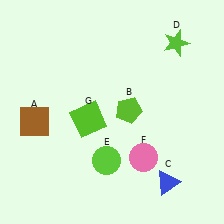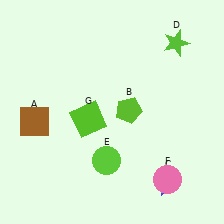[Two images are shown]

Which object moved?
The pink circle (F) moved right.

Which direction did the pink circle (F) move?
The pink circle (F) moved right.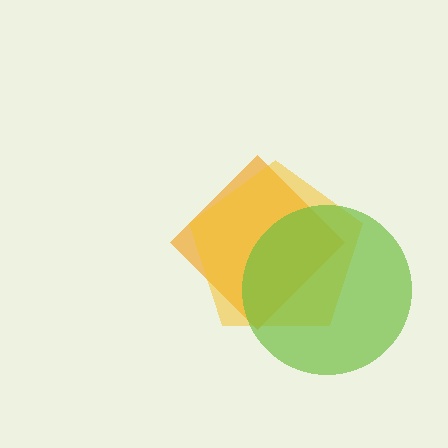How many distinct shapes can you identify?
There are 3 distinct shapes: an orange diamond, a yellow pentagon, a lime circle.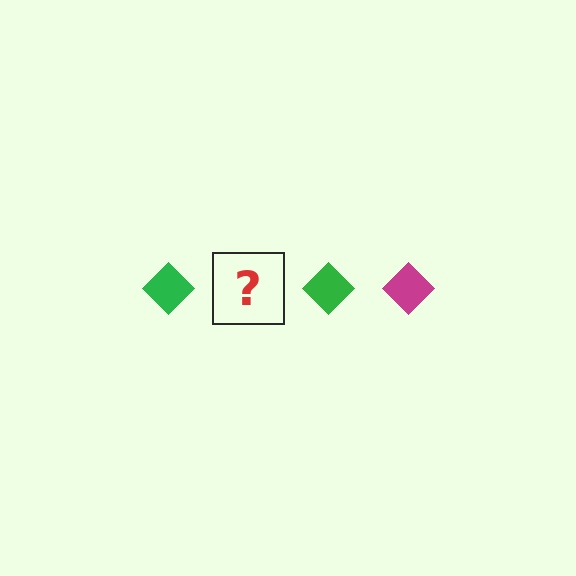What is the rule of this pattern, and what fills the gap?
The rule is that the pattern cycles through green, magenta diamonds. The gap should be filled with a magenta diamond.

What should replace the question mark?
The question mark should be replaced with a magenta diamond.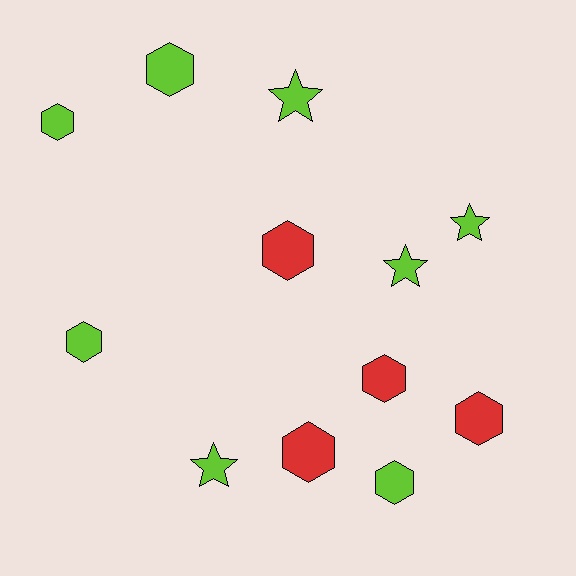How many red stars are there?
There are no red stars.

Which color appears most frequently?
Lime, with 8 objects.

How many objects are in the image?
There are 12 objects.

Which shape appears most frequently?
Hexagon, with 8 objects.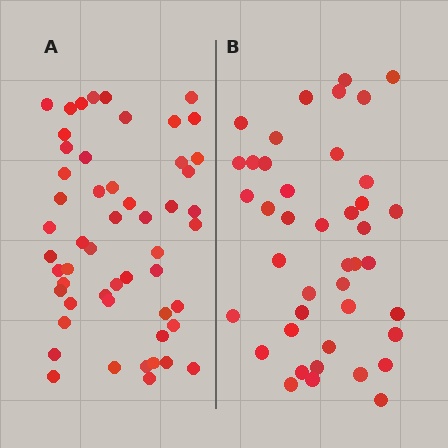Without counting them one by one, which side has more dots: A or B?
Region A (the left region) has more dots.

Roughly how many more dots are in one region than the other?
Region A has roughly 12 or so more dots than region B.